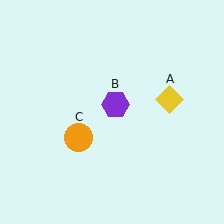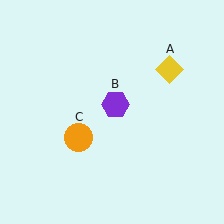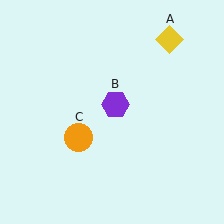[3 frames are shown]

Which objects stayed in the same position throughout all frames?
Purple hexagon (object B) and orange circle (object C) remained stationary.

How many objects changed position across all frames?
1 object changed position: yellow diamond (object A).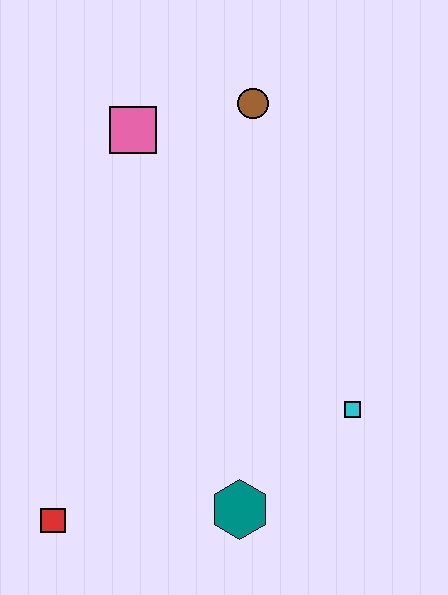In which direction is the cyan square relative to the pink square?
The cyan square is below the pink square.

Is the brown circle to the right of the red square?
Yes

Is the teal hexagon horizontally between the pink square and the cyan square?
Yes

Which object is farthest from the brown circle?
The red square is farthest from the brown circle.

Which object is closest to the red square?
The teal hexagon is closest to the red square.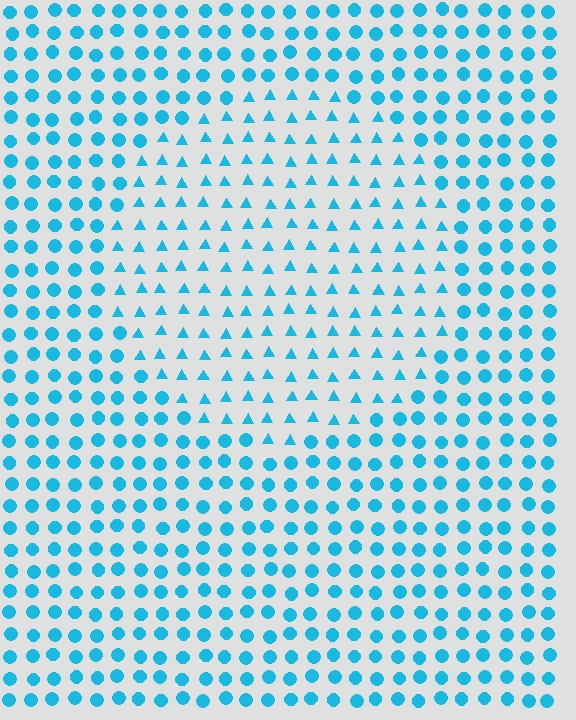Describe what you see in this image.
The image is filled with small cyan elements arranged in a uniform grid. A circle-shaped region contains triangles, while the surrounding area contains circles. The boundary is defined purely by the change in element shape.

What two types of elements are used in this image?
The image uses triangles inside the circle region and circles outside it.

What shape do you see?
I see a circle.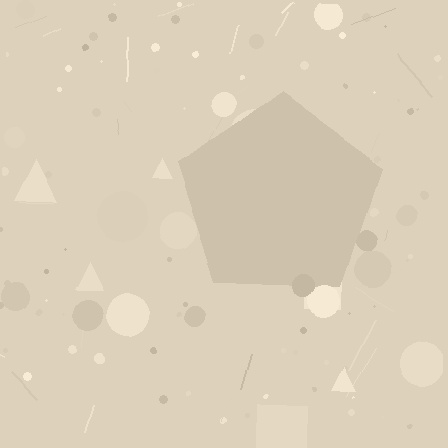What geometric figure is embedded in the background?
A pentagon is embedded in the background.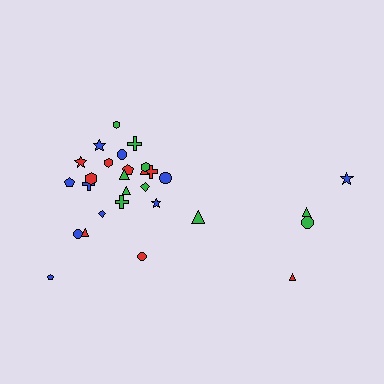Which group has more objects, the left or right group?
The left group.